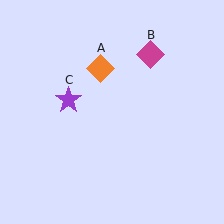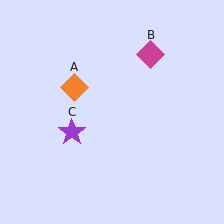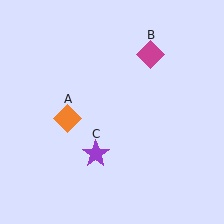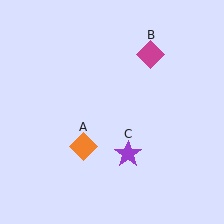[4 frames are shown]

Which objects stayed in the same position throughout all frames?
Magenta diamond (object B) remained stationary.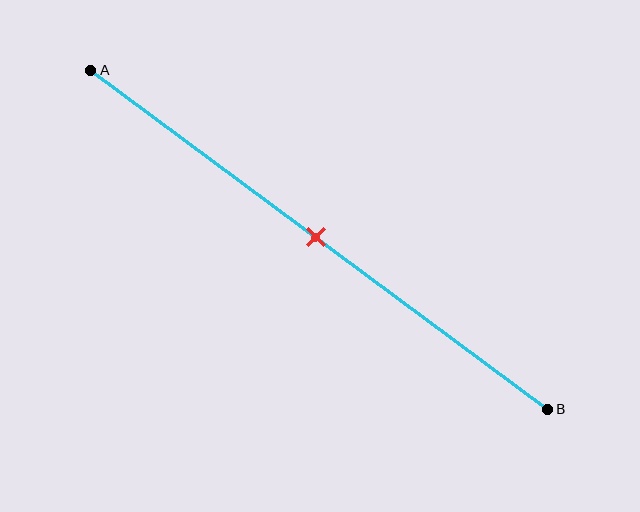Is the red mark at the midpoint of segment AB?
Yes, the mark is approximately at the midpoint.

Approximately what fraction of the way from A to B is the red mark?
The red mark is approximately 50% of the way from A to B.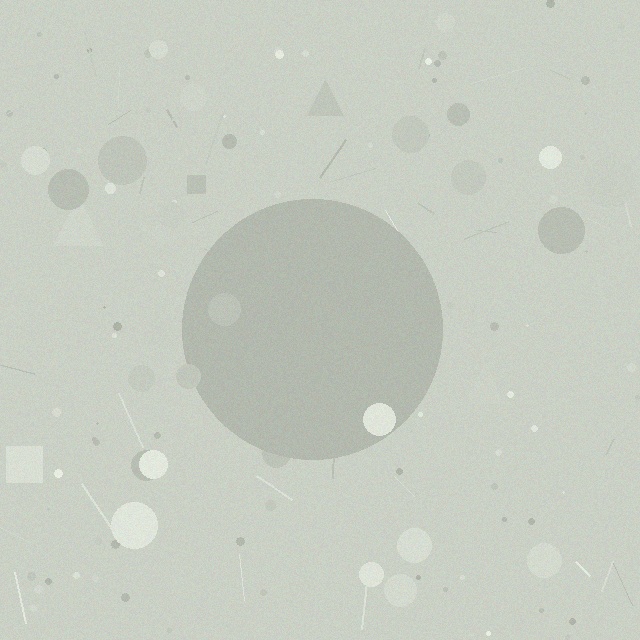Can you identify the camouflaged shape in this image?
The camouflaged shape is a circle.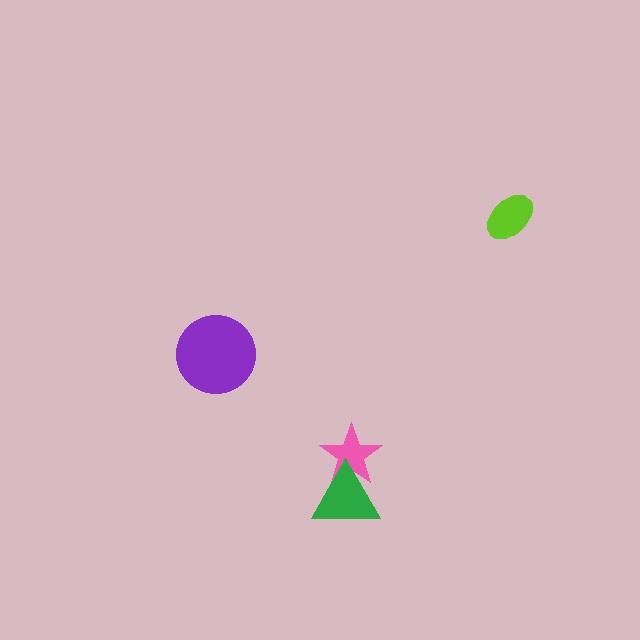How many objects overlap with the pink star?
1 object overlaps with the pink star.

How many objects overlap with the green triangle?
1 object overlaps with the green triangle.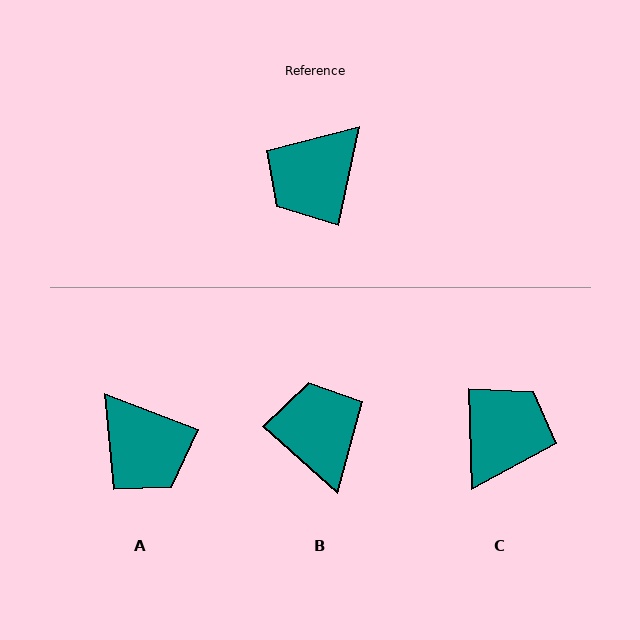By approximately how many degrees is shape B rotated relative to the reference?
Approximately 120 degrees clockwise.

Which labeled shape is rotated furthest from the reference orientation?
C, about 166 degrees away.